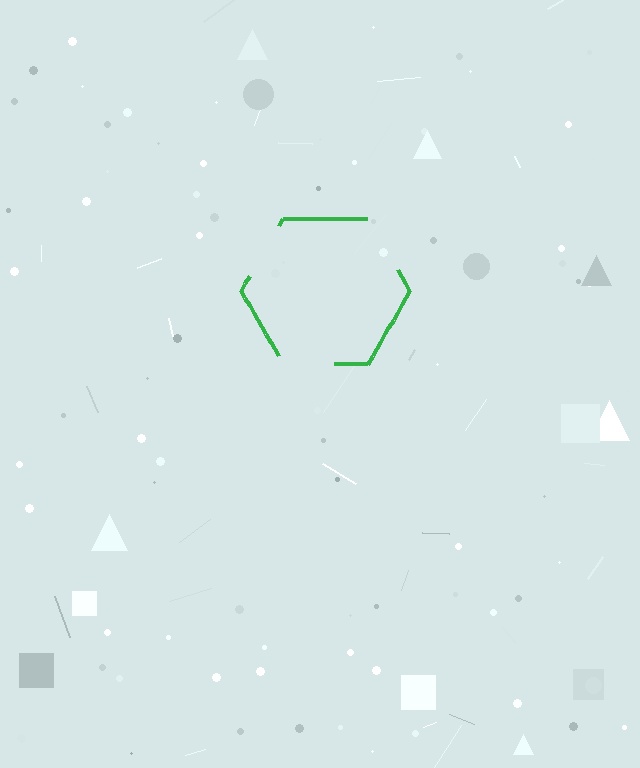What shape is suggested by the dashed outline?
The dashed outline suggests a hexagon.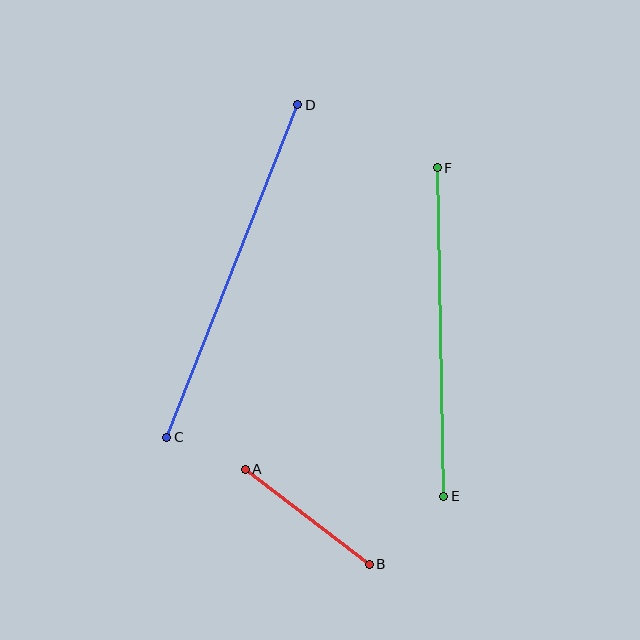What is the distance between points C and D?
The distance is approximately 357 pixels.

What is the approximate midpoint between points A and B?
The midpoint is at approximately (307, 517) pixels.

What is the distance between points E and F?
The distance is approximately 328 pixels.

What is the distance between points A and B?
The distance is approximately 156 pixels.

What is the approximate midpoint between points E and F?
The midpoint is at approximately (440, 332) pixels.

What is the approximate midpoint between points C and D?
The midpoint is at approximately (232, 271) pixels.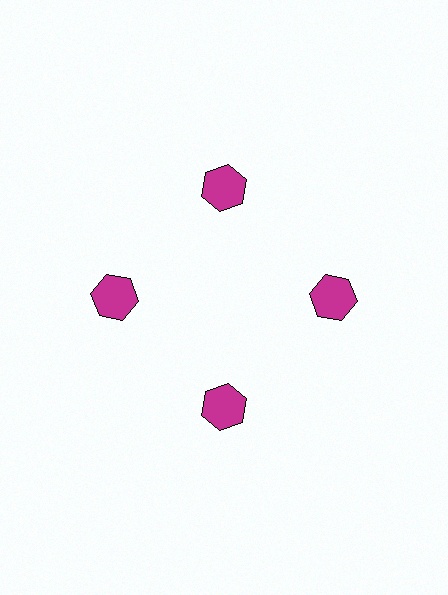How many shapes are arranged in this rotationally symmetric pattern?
There are 4 shapes, arranged in 4 groups of 1.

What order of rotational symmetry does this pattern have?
This pattern has 4-fold rotational symmetry.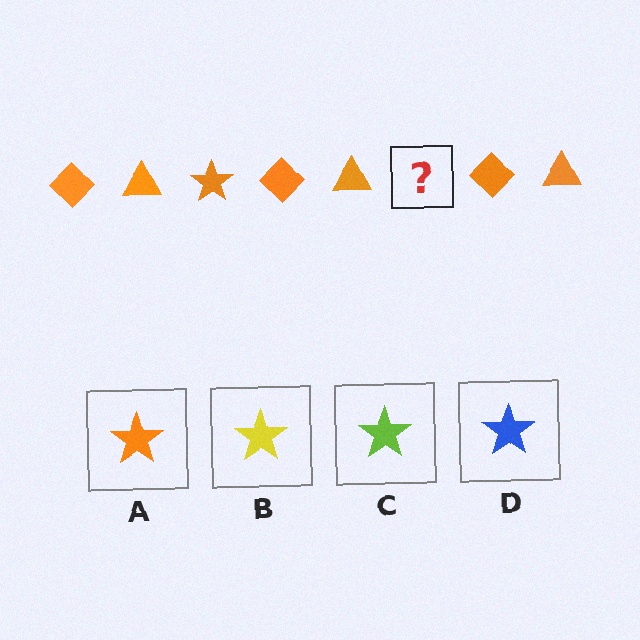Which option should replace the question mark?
Option A.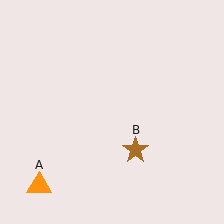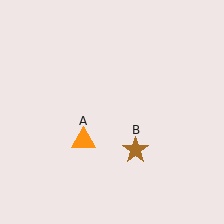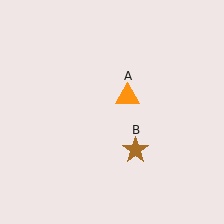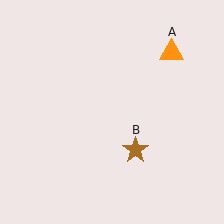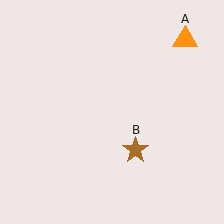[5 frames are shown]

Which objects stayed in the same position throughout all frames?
Brown star (object B) remained stationary.